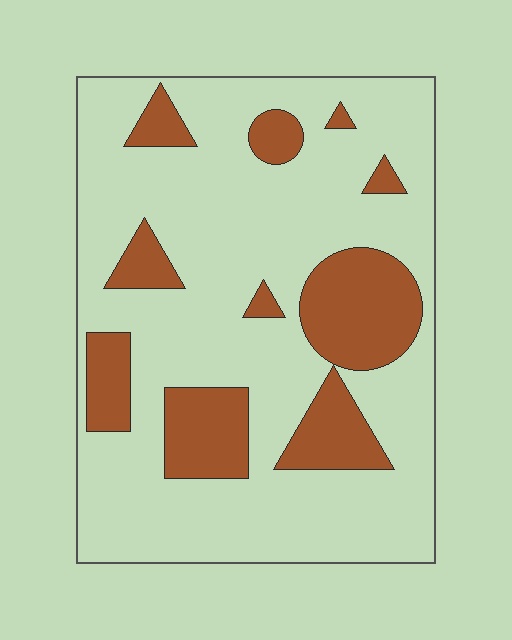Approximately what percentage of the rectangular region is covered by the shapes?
Approximately 25%.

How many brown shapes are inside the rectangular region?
10.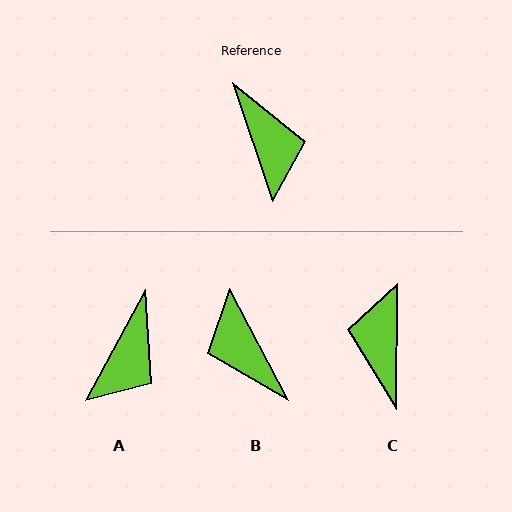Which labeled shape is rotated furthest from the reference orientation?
B, about 171 degrees away.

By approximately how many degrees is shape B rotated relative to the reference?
Approximately 171 degrees clockwise.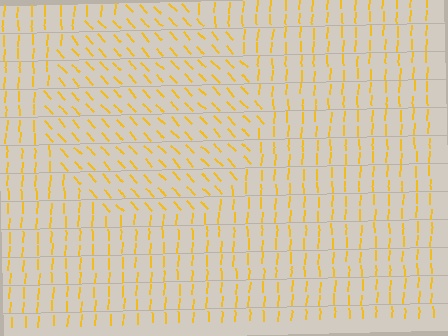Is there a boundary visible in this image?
Yes, there is a texture boundary formed by a change in line orientation.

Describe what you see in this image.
The image is filled with small yellow line segments. A circle region in the image has lines oriented differently from the surrounding lines, creating a visible texture boundary.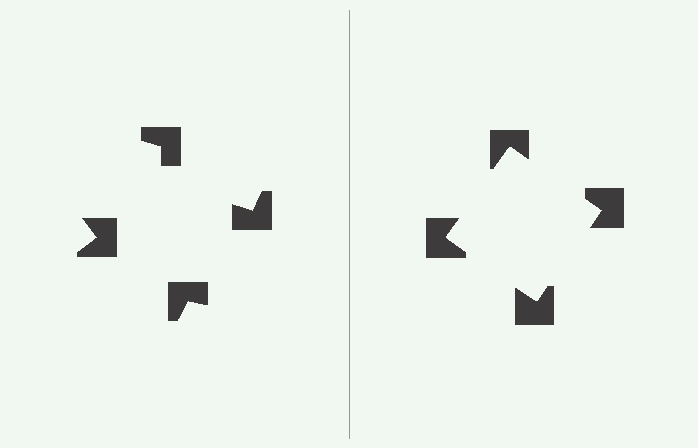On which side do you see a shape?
An illusory square appears on the right side. On the left side the wedge cuts are rotated, so no coherent shape forms.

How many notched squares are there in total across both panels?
8 — 4 on each side.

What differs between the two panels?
The notched squares are positioned identically on both sides; only the wedge orientations differ. On the right they align to a square; on the left they are misaligned.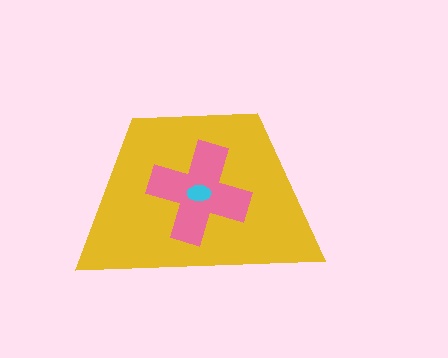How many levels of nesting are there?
3.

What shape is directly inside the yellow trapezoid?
The pink cross.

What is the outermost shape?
The yellow trapezoid.